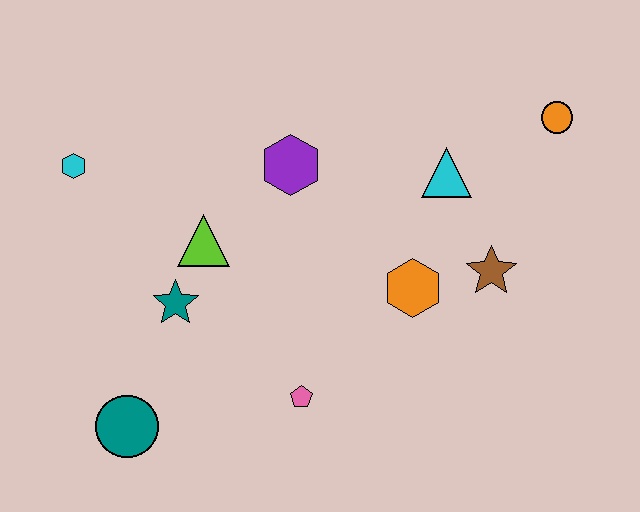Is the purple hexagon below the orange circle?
Yes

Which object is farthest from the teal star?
The orange circle is farthest from the teal star.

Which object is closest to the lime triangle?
The teal star is closest to the lime triangle.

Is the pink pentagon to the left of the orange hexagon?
Yes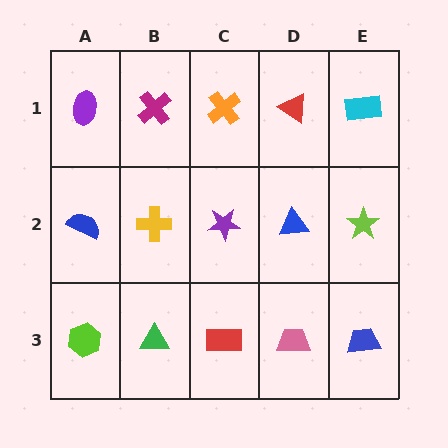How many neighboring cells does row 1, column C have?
3.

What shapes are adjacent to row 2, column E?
A cyan rectangle (row 1, column E), a blue trapezoid (row 3, column E), a blue triangle (row 2, column D).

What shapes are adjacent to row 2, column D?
A red triangle (row 1, column D), a pink trapezoid (row 3, column D), a purple star (row 2, column C), a lime star (row 2, column E).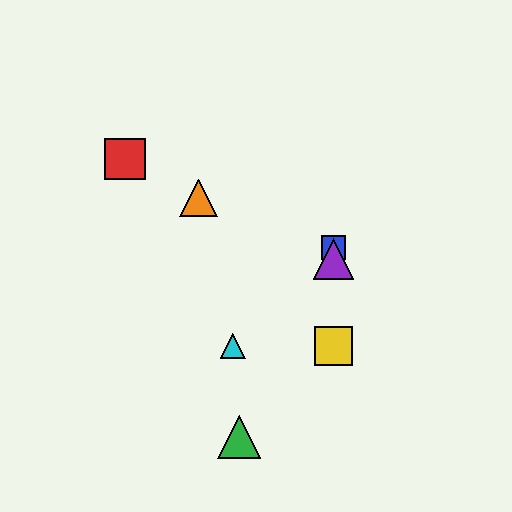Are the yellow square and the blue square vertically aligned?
Yes, both are at x≈334.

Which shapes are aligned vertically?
The blue square, the yellow square, the purple triangle are aligned vertically.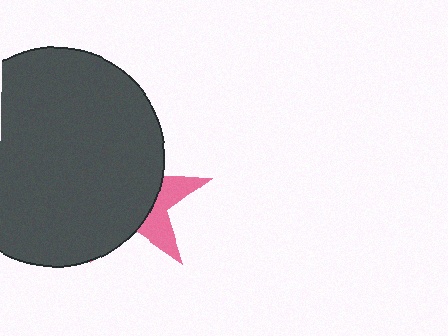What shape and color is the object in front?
The object in front is a dark gray circle.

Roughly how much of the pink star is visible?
A small part of it is visible (roughly 31%).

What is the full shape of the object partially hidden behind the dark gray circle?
The partially hidden object is a pink star.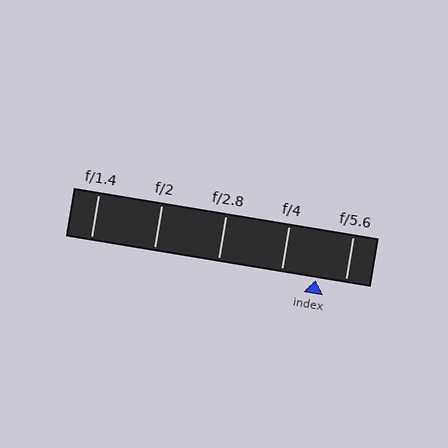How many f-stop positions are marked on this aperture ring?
There are 5 f-stop positions marked.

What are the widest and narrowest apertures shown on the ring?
The widest aperture shown is f/1.4 and the narrowest is f/5.6.